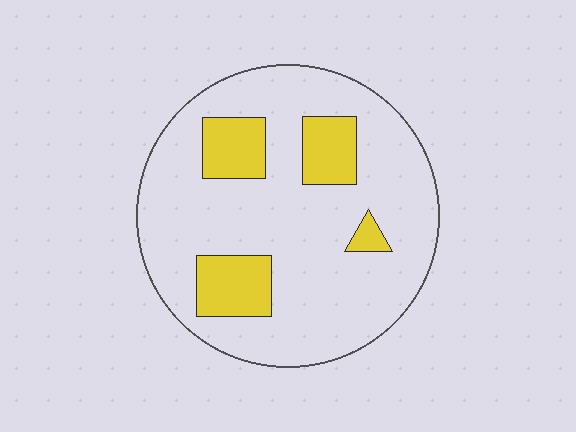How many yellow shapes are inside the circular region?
4.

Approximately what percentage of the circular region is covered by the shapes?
Approximately 20%.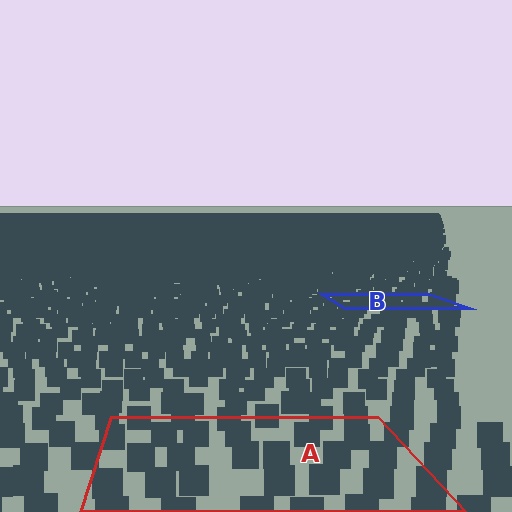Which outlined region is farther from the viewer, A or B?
Region B is farther from the viewer — the texture elements inside it appear smaller and more densely packed.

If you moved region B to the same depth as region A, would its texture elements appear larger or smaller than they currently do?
They would appear larger. At a closer depth, the same texture elements are projected at a bigger on-screen size.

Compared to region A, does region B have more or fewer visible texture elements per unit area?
Region B has more texture elements per unit area — they are packed more densely because it is farther away.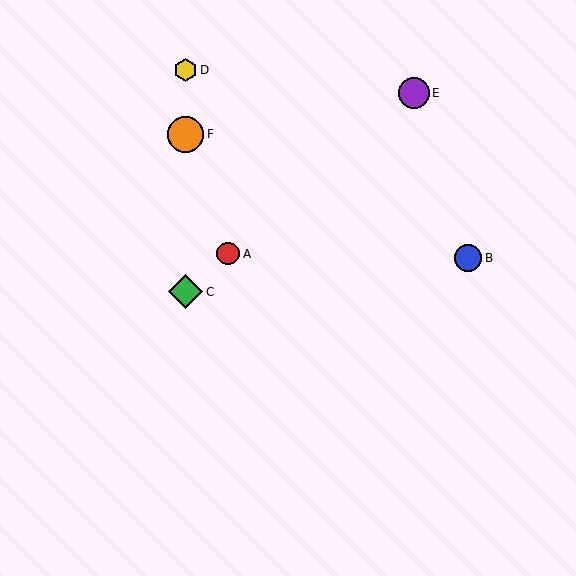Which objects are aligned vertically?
Objects C, D, F are aligned vertically.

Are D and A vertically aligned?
No, D is at x≈186 and A is at x≈228.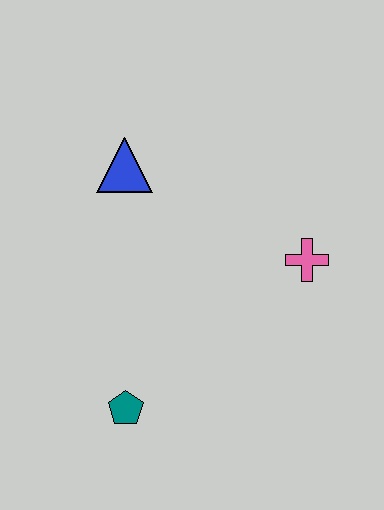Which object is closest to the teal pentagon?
The pink cross is closest to the teal pentagon.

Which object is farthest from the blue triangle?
The teal pentagon is farthest from the blue triangle.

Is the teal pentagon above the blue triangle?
No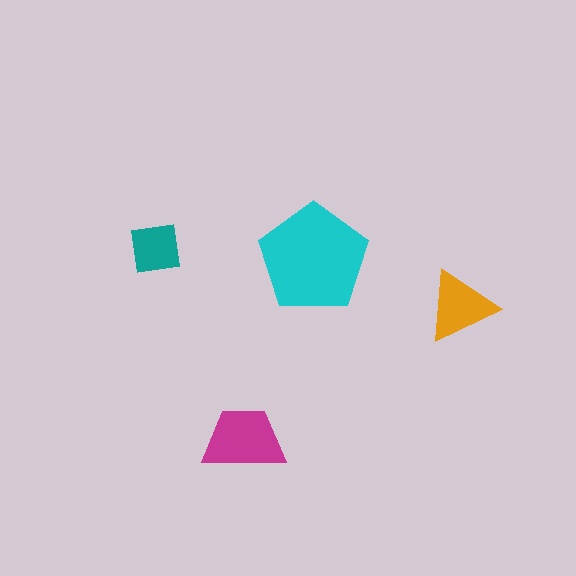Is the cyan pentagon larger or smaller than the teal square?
Larger.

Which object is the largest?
The cyan pentagon.